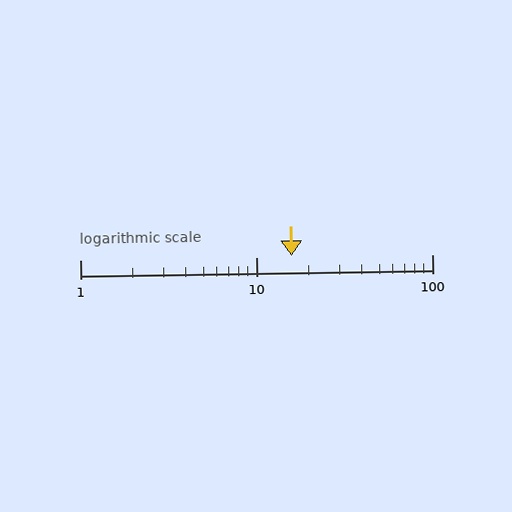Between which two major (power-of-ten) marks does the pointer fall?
The pointer is between 10 and 100.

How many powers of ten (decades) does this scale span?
The scale spans 2 decades, from 1 to 100.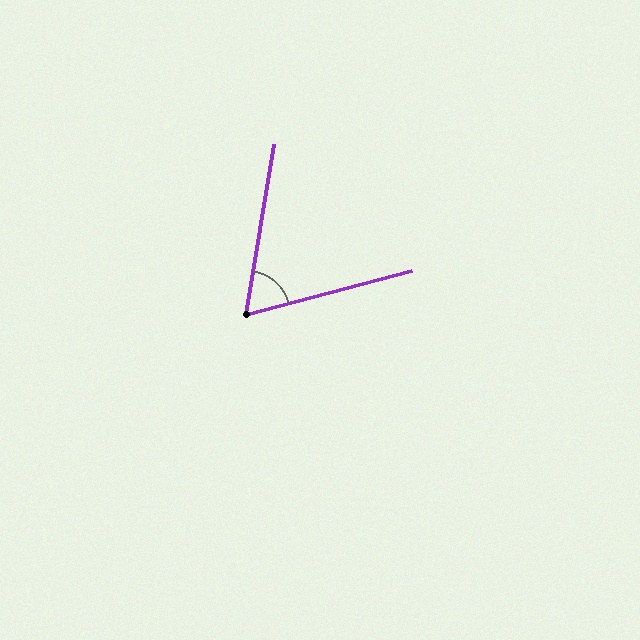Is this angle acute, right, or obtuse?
It is acute.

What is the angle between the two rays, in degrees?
Approximately 66 degrees.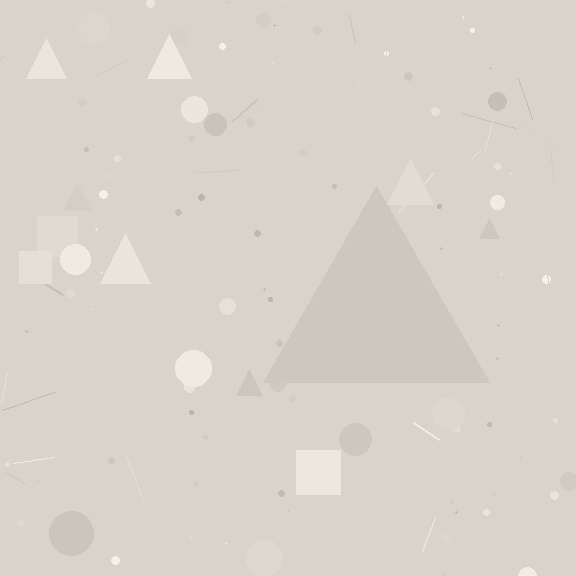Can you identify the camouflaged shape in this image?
The camouflaged shape is a triangle.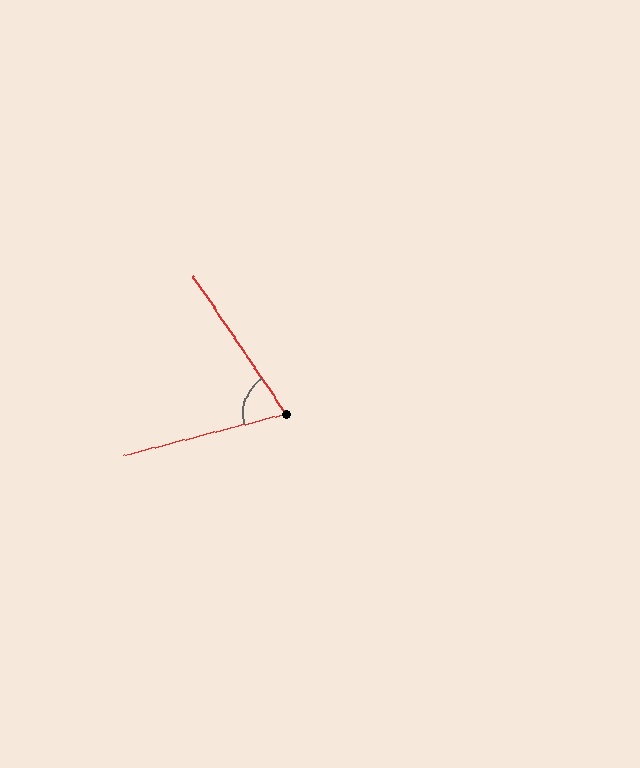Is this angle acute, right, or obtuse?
It is acute.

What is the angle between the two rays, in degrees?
Approximately 70 degrees.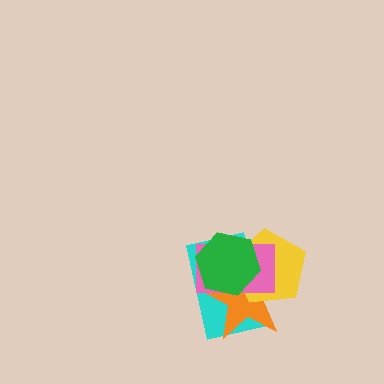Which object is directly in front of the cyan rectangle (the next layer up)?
The orange star is directly in front of the cyan rectangle.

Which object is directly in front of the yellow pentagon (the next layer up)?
The pink rectangle is directly in front of the yellow pentagon.